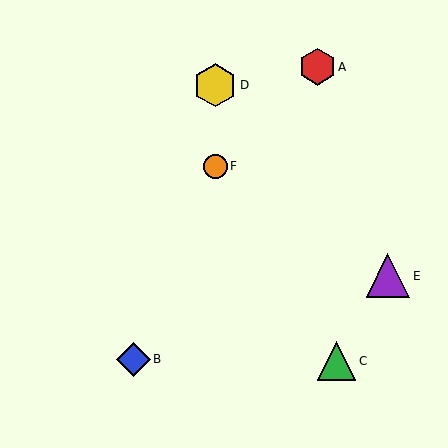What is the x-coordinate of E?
Object E is at x≈388.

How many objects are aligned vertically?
2 objects (D, F) are aligned vertically.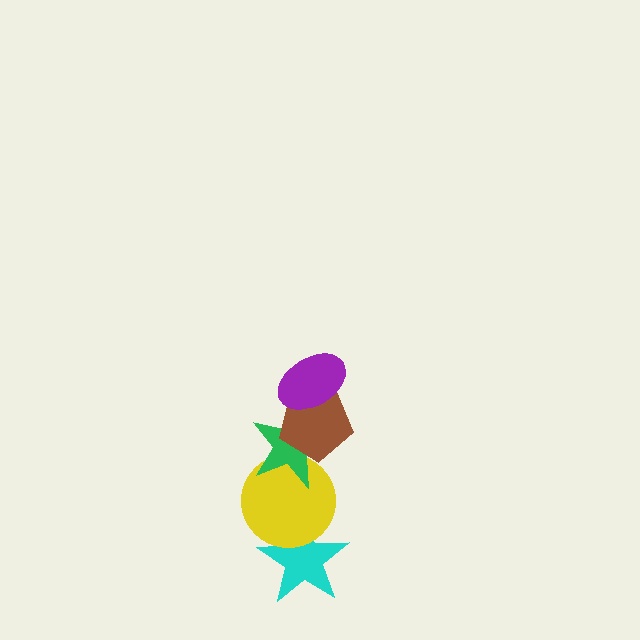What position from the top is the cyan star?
The cyan star is 5th from the top.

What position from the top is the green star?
The green star is 3rd from the top.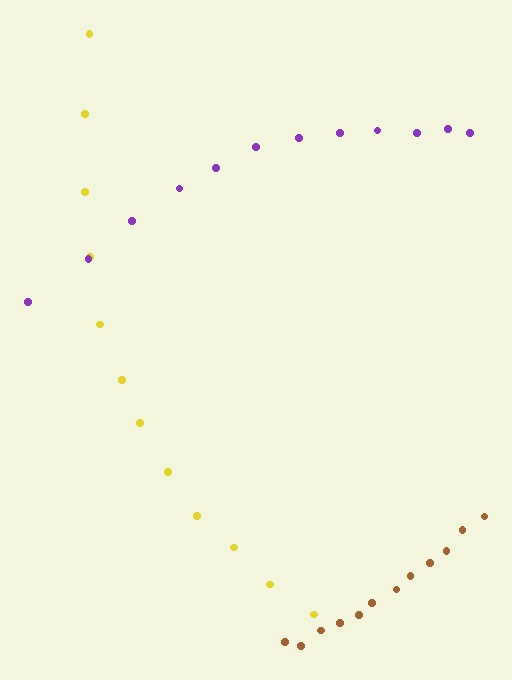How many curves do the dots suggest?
There are 3 distinct paths.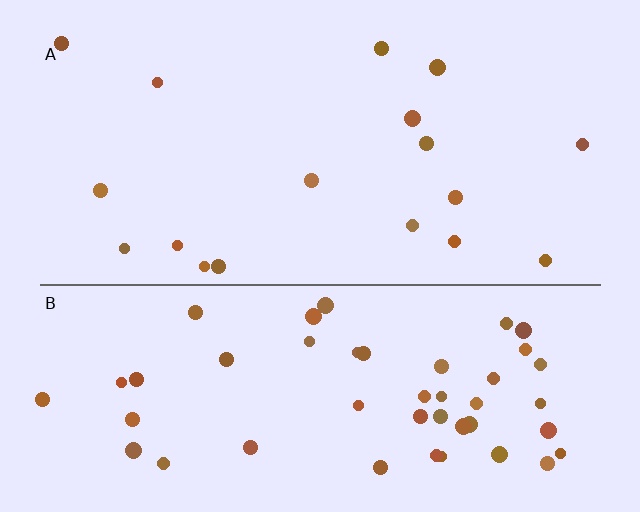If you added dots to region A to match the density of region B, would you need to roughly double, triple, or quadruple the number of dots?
Approximately triple.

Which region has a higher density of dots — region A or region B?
B (the bottom).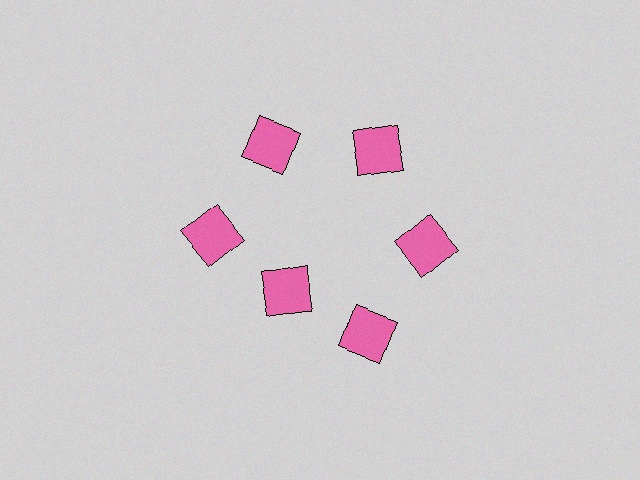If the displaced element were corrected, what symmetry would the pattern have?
It would have 6-fold rotational symmetry — the pattern would map onto itself every 60 degrees.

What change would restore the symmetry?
The symmetry would be restored by moving it outward, back onto the ring so that all 6 squares sit at equal angles and equal distance from the center.